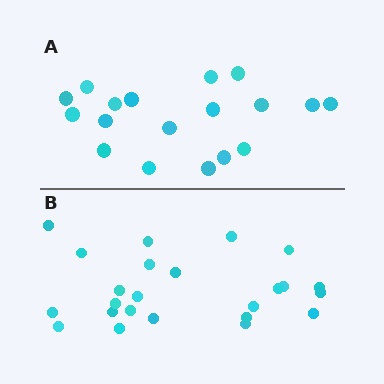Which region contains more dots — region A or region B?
Region B (the bottom region) has more dots.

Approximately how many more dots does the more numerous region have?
Region B has about 6 more dots than region A.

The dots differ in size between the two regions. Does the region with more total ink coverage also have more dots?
No. Region A has more total ink coverage because its dots are larger, but region B actually contains more individual dots. Total area can be misleading — the number of items is what matters here.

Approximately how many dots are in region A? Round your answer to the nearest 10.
About 20 dots. (The exact count is 18, which rounds to 20.)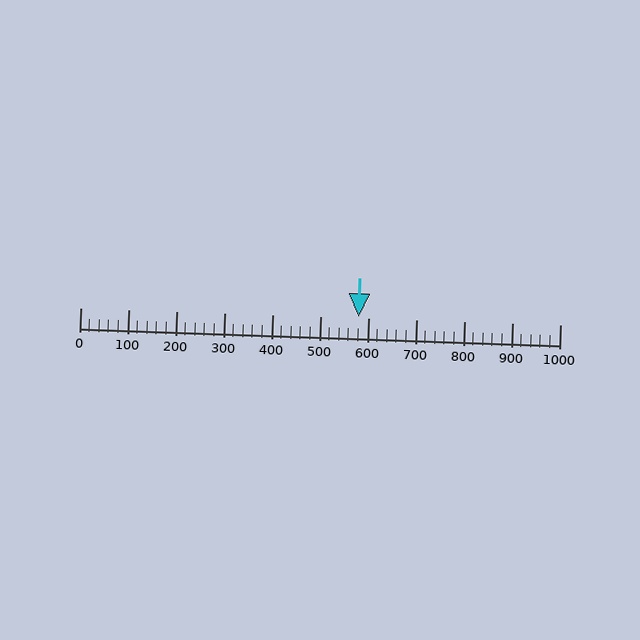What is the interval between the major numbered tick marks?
The major tick marks are spaced 100 units apart.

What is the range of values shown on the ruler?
The ruler shows values from 0 to 1000.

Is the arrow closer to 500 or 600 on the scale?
The arrow is closer to 600.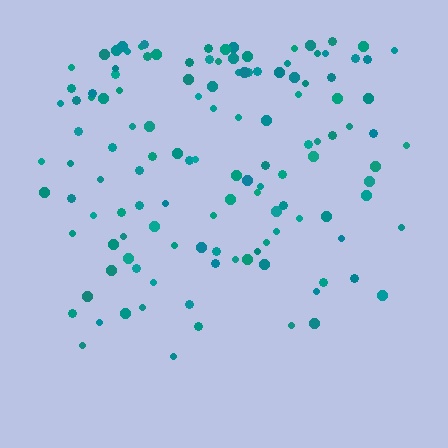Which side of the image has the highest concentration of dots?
The top.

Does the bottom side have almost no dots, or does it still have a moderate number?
Still a moderate number, just noticeably fewer than the top.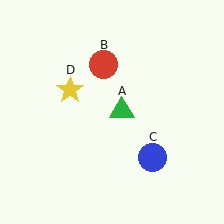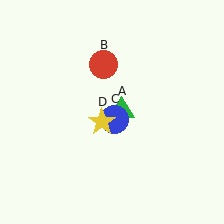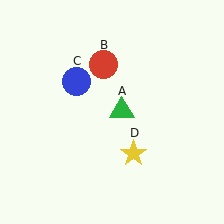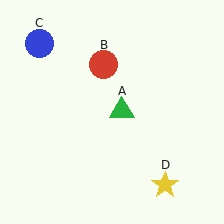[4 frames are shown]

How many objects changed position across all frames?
2 objects changed position: blue circle (object C), yellow star (object D).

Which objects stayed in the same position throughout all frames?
Green triangle (object A) and red circle (object B) remained stationary.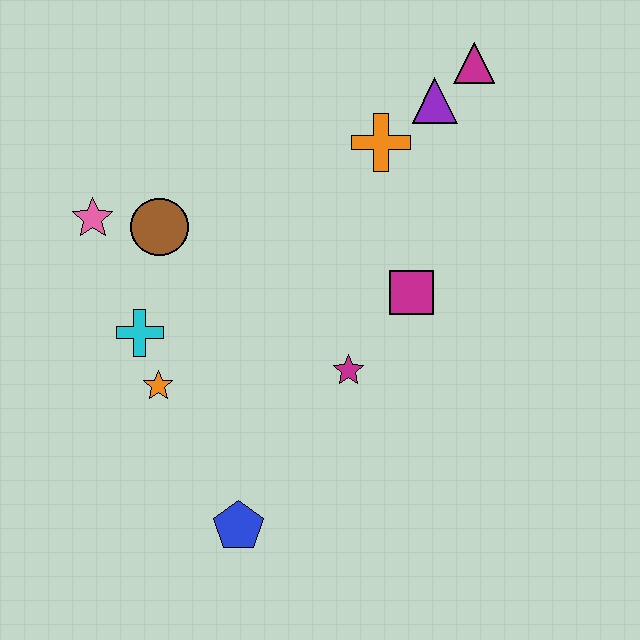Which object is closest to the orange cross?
The purple triangle is closest to the orange cross.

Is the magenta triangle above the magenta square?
Yes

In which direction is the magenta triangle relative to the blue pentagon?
The magenta triangle is above the blue pentagon.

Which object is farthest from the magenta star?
The magenta triangle is farthest from the magenta star.